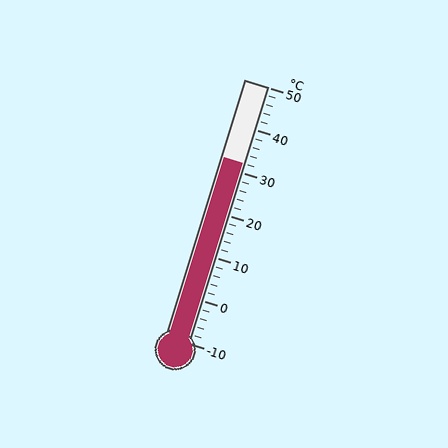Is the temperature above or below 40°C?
The temperature is below 40°C.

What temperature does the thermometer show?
The thermometer shows approximately 32°C.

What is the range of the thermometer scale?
The thermometer scale ranges from -10°C to 50°C.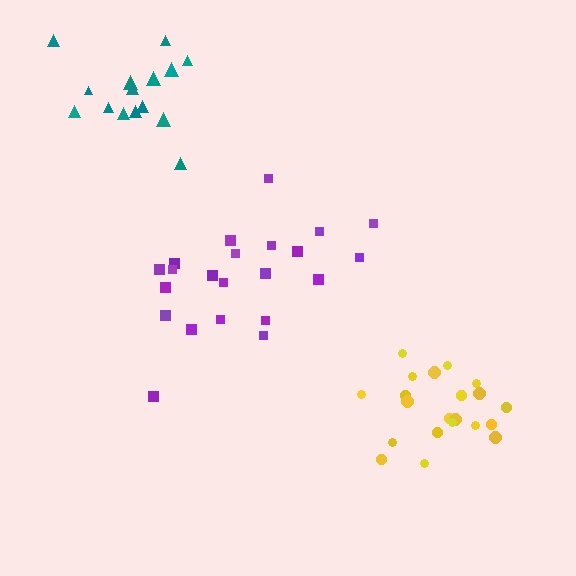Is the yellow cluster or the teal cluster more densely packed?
Yellow.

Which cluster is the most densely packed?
Yellow.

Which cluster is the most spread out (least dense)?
Purple.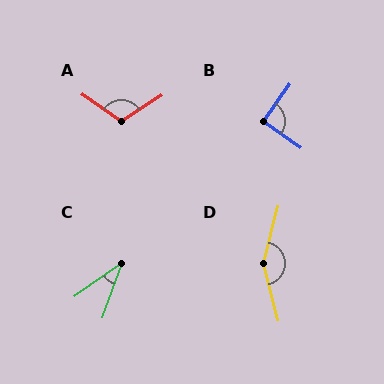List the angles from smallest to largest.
C (35°), B (91°), A (111°), D (152°).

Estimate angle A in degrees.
Approximately 111 degrees.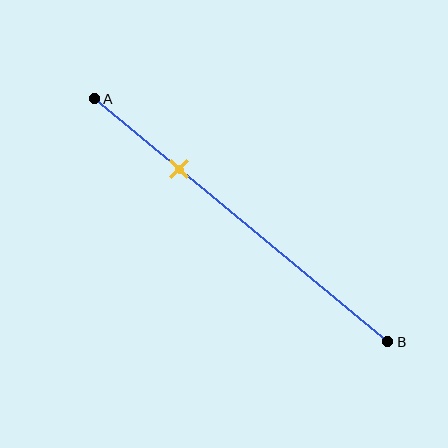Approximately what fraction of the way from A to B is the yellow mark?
The yellow mark is approximately 30% of the way from A to B.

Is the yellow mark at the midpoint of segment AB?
No, the mark is at about 30% from A, not at the 50% midpoint.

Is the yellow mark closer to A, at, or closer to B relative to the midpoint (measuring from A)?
The yellow mark is closer to point A than the midpoint of segment AB.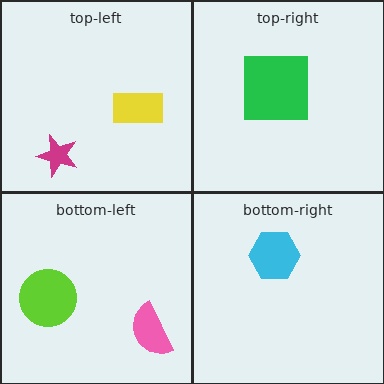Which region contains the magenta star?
The top-left region.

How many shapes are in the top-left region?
2.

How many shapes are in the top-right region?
1.